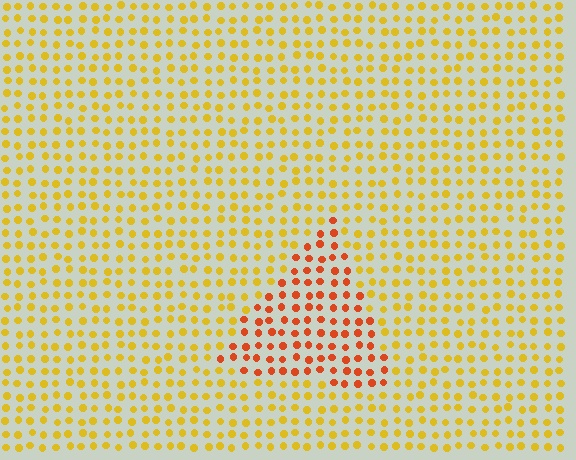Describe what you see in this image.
The image is filled with small yellow elements in a uniform arrangement. A triangle-shaped region is visible where the elements are tinted to a slightly different hue, forming a subtle color boundary.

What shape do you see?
I see a triangle.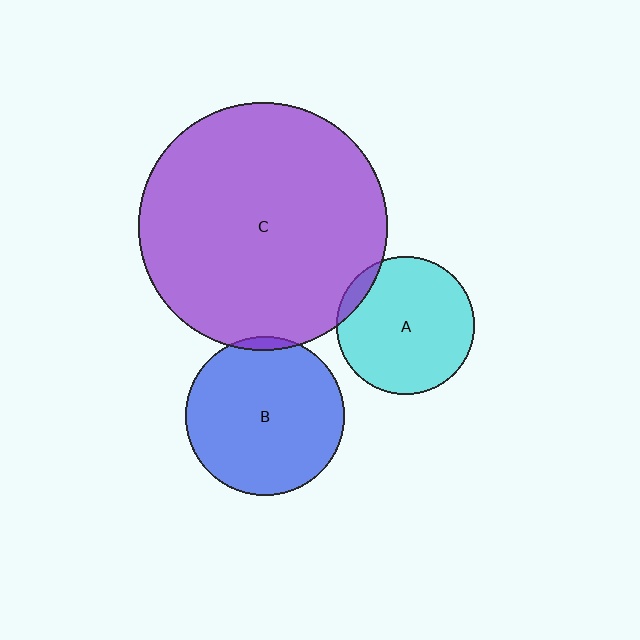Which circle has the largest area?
Circle C (purple).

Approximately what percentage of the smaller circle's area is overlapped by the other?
Approximately 5%.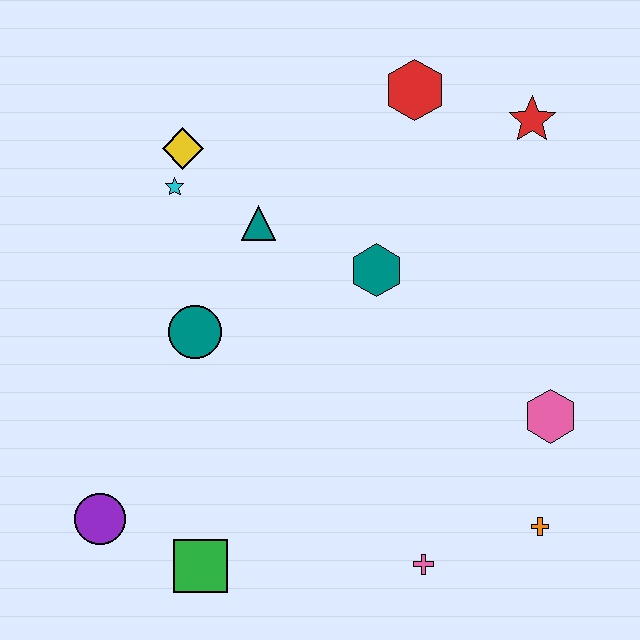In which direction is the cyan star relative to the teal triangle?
The cyan star is to the left of the teal triangle.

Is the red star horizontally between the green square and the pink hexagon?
Yes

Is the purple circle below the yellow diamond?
Yes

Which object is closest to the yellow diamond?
The cyan star is closest to the yellow diamond.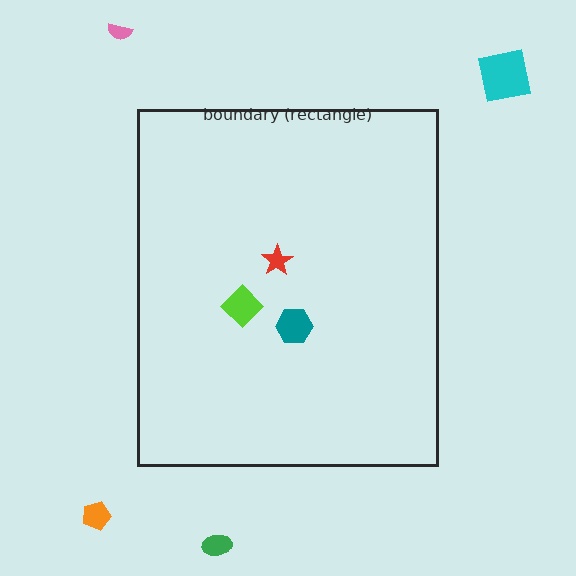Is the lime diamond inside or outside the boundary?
Inside.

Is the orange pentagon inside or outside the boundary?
Outside.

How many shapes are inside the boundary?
3 inside, 4 outside.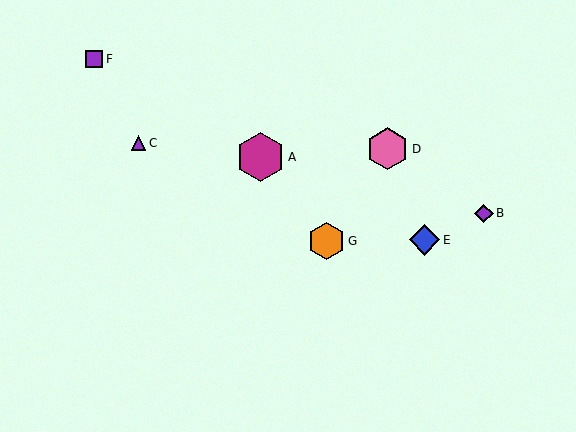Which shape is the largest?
The magenta hexagon (labeled A) is the largest.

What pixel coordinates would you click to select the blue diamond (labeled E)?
Click at (424, 240) to select the blue diamond E.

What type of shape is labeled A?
Shape A is a magenta hexagon.